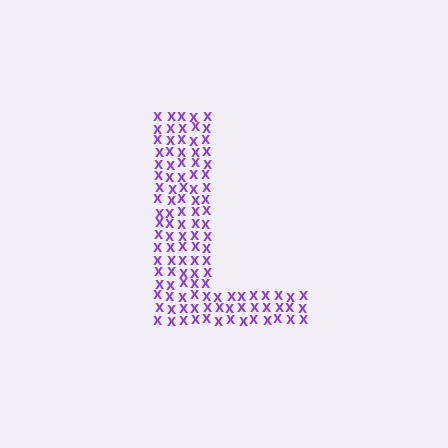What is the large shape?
The large shape is the letter L.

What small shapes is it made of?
It is made of small letter X's.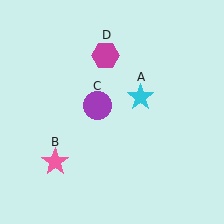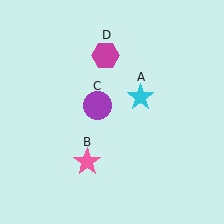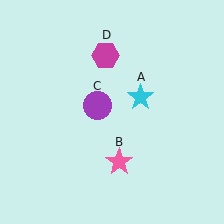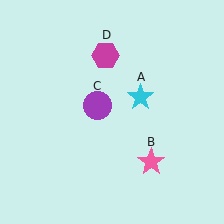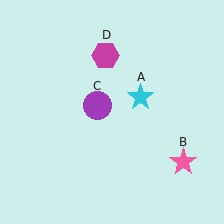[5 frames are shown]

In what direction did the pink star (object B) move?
The pink star (object B) moved right.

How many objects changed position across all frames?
1 object changed position: pink star (object B).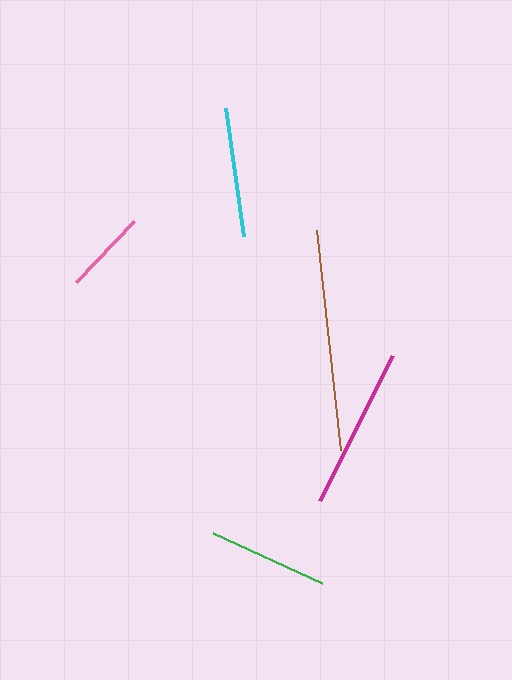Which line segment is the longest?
The brown line is the longest at approximately 222 pixels.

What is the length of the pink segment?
The pink segment is approximately 85 pixels long.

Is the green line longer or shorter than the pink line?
The green line is longer than the pink line.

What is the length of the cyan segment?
The cyan segment is approximately 129 pixels long.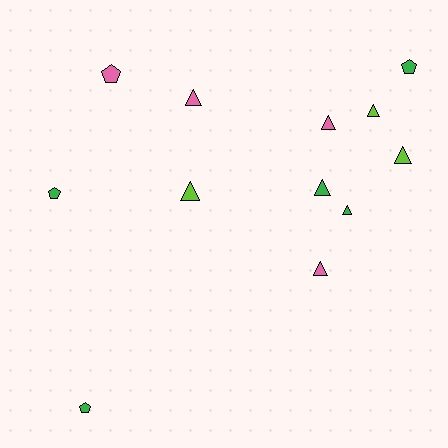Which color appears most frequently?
Green, with 5 objects.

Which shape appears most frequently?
Triangle, with 8 objects.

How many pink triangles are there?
There are 3 pink triangles.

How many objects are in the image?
There are 12 objects.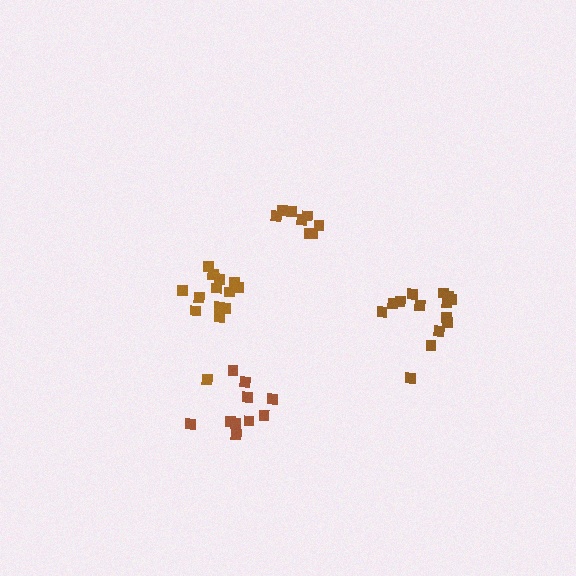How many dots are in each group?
Group 1: 8 dots, Group 2: 14 dots, Group 3: 10 dots, Group 4: 14 dots (46 total).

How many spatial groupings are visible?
There are 4 spatial groupings.